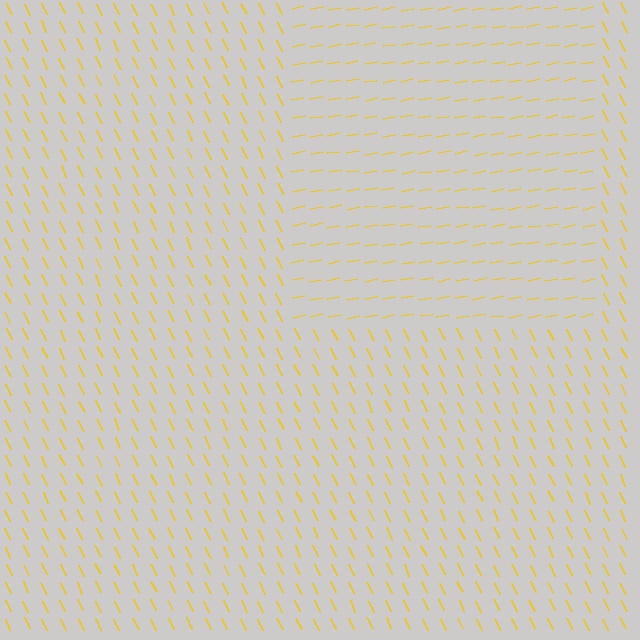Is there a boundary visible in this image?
Yes, there is a texture boundary formed by a change in line orientation.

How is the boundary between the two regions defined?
The boundary is defined purely by a change in line orientation (approximately 75 degrees difference). All lines are the same color and thickness.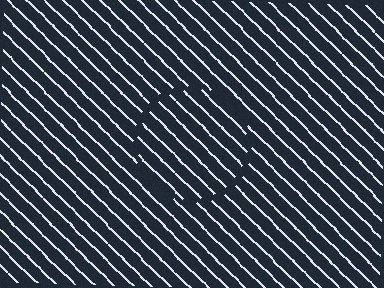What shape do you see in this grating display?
An illusory circle. The interior of the shape contains the same grating, shifted by half a period — the contour is defined by the phase discontinuity where line-ends from the inner and outer gratings abut.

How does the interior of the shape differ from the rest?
The interior of the shape contains the same grating, shifted by half a period — the contour is defined by the phase discontinuity where line-ends from the inner and outer gratings abut.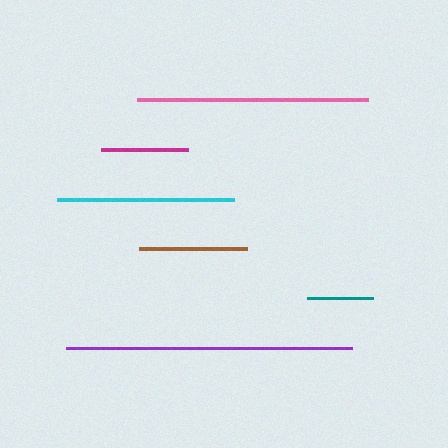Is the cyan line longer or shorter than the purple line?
The purple line is longer than the cyan line.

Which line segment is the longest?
The purple line is the longest at approximately 286 pixels.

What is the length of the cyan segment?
The cyan segment is approximately 176 pixels long.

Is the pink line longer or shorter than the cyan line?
The pink line is longer than the cyan line.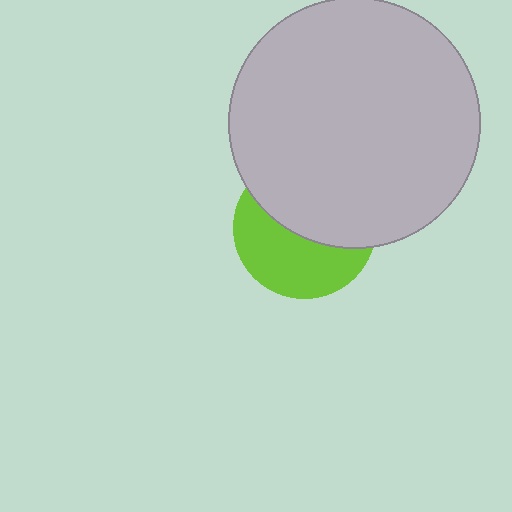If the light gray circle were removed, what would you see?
You would see the complete lime circle.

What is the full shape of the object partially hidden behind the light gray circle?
The partially hidden object is a lime circle.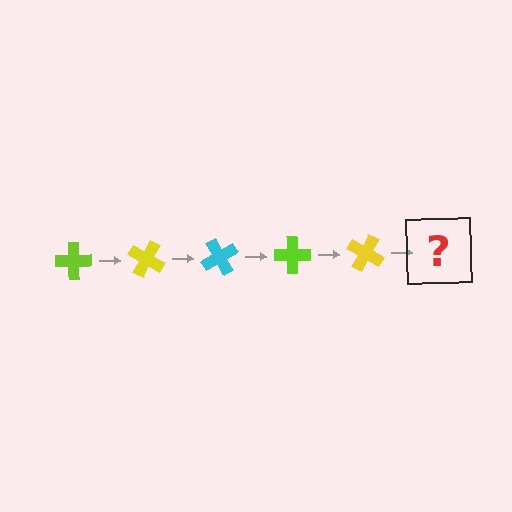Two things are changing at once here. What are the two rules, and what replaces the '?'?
The two rules are that it rotates 30 degrees each step and the color cycles through lime, yellow, and cyan. The '?' should be a cyan cross, rotated 150 degrees from the start.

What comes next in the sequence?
The next element should be a cyan cross, rotated 150 degrees from the start.